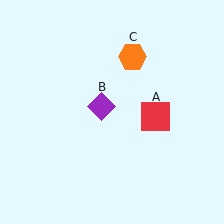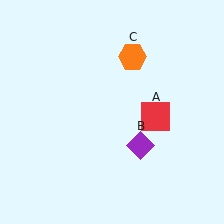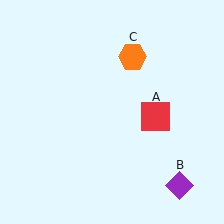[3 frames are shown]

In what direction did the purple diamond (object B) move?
The purple diamond (object B) moved down and to the right.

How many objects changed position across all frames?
1 object changed position: purple diamond (object B).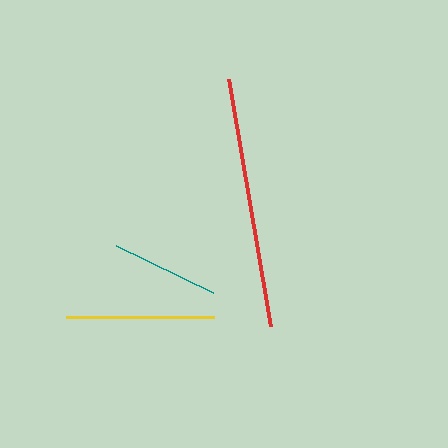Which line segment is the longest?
The red line is the longest at approximately 250 pixels.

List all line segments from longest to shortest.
From longest to shortest: red, yellow, teal.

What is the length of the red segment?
The red segment is approximately 250 pixels long.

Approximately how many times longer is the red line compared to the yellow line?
The red line is approximately 1.7 times the length of the yellow line.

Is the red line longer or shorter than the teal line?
The red line is longer than the teal line.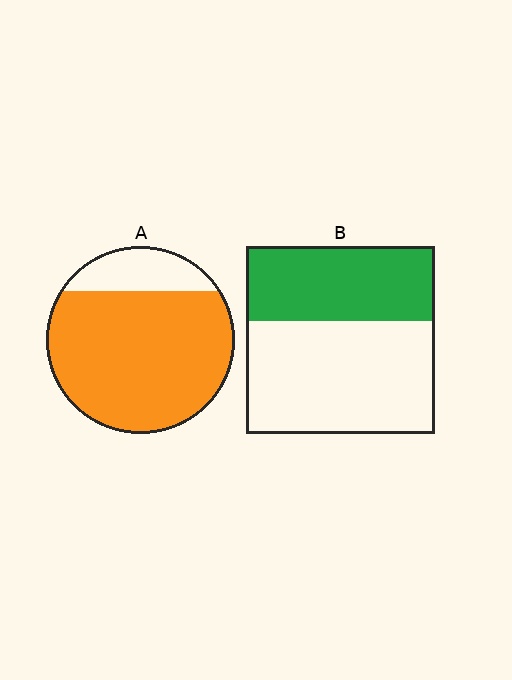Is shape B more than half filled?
No.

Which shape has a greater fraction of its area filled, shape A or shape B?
Shape A.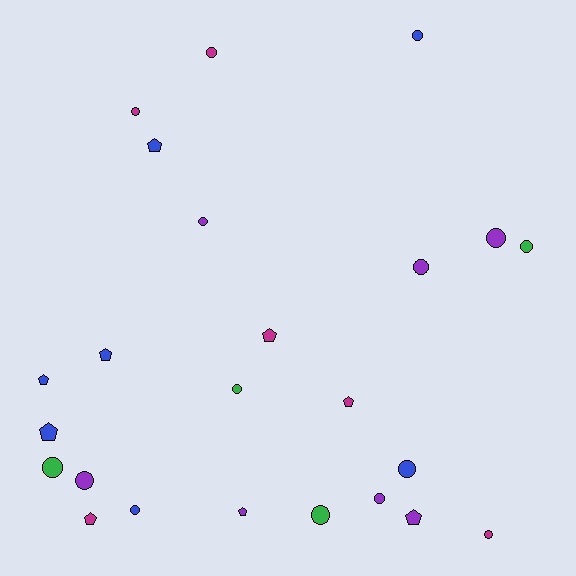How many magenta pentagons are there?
There are 3 magenta pentagons.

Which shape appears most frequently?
Circle, with 15 objects.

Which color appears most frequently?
Purple, with 7 objects.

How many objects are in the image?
There are 24 objects.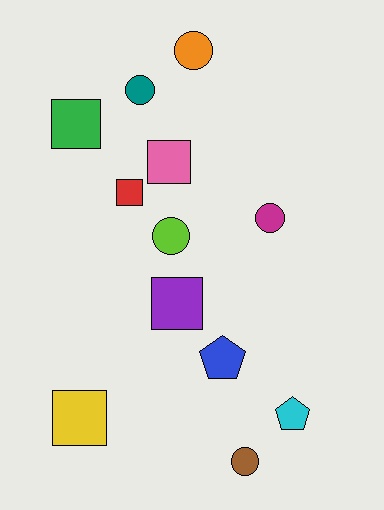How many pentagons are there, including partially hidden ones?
There are 2 pentagons.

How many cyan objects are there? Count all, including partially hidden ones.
There is 1 cyan object.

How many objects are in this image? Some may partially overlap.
There are 12 objects.